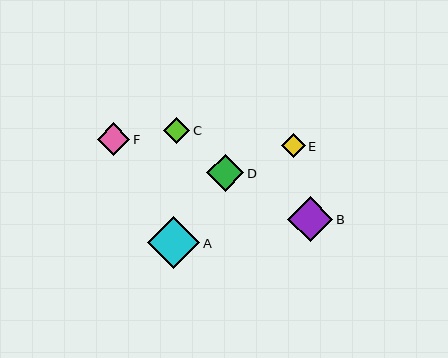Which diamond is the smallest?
Diamond E is the smallest with a size of approximately 24 pixels.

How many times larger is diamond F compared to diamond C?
Diamond F is approximately 1.2 times the size of diamond C.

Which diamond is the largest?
Diamond A is the largest with a size of approximately 53 pixels.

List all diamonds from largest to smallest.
From largest to smallest: A, B, D, F, C, E.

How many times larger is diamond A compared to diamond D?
Diamond A is approximately 1.4 times the size of diamond D.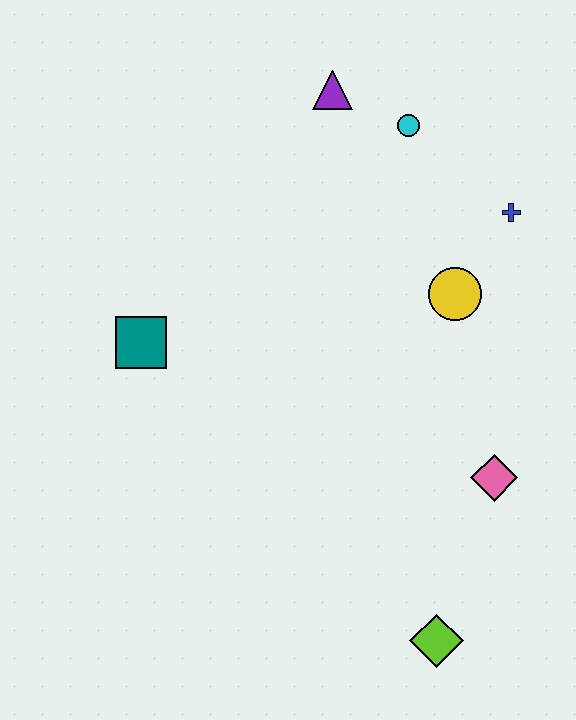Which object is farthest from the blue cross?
The lime diamond is farthest from the blue cross.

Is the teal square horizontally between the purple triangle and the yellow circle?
No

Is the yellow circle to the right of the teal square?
Yes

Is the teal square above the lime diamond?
Yes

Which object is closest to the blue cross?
The yellow circle is closest to the blue cross.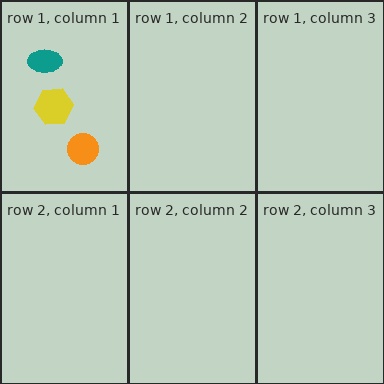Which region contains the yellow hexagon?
The row 1, column 1 region.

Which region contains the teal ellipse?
The row 1, column 1 region.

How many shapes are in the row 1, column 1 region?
3.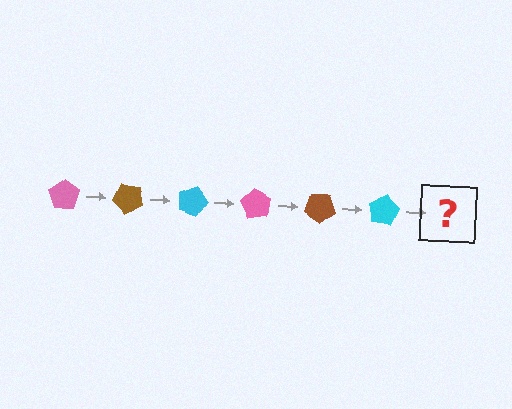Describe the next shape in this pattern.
It should be a pink pentagon, rotated 270 degrees from the start.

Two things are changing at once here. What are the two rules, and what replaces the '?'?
The two rules are that it rotates 45 degrees each step and the color cycles through pink, brown, and cyan. The '?' should be a pink pentagon, rotated 270 degrees from the start.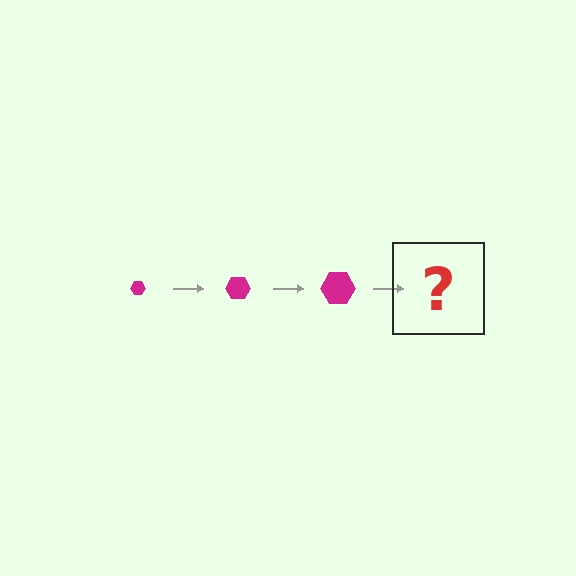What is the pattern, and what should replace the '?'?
The pattern is that the hexagon gets progressively larger each step. The '?' should be a magenta hexagon, larger than the previous one.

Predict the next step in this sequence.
The next step is a magenta hexagon, larger than the previous one.